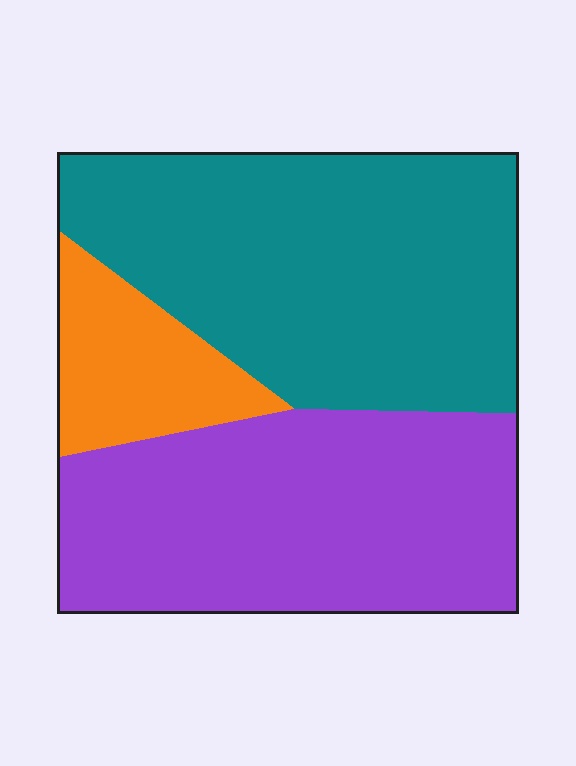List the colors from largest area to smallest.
From largest to smallest: teal, purple, orange.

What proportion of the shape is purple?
Purple covers around 40% of the shape.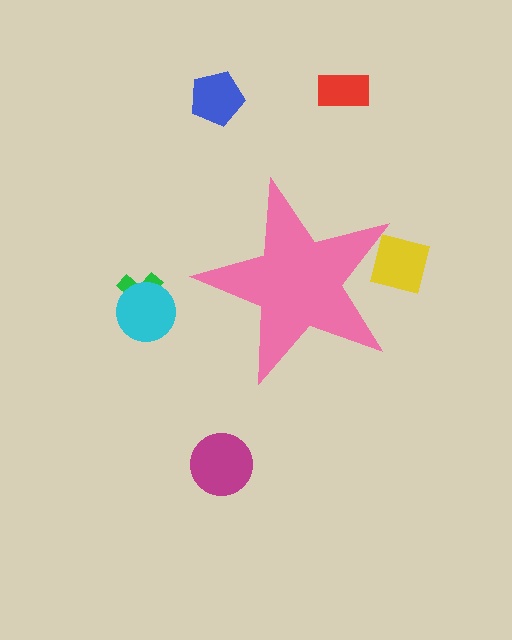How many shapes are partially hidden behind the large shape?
1 shape is partially hidden.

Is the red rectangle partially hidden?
No, the red rectangle is fully visible.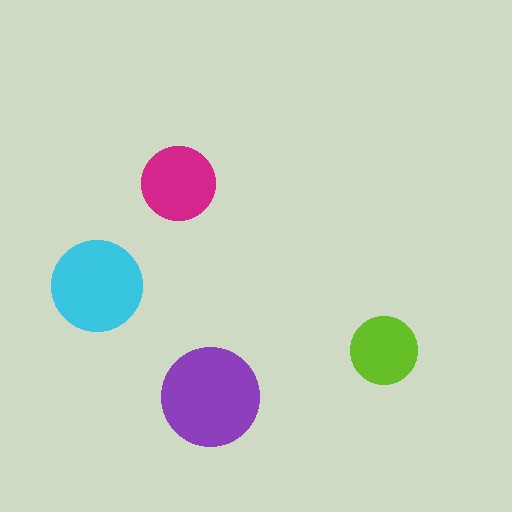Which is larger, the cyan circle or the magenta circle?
The cyan one.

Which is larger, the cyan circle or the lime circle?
The cyan one.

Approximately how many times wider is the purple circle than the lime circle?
About 1.5 times wider.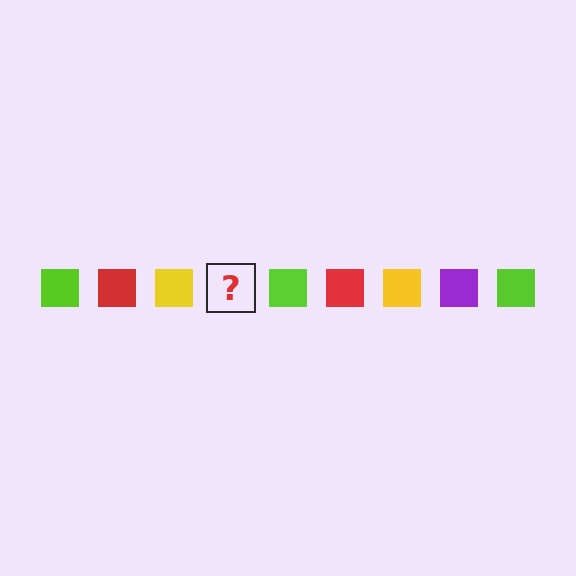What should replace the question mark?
The question mark should be replaced with a purple square.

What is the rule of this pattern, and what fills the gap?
The rule is that the pattern cycles through lime, red, yellow, purple squares. The gap should be filled with a purple square.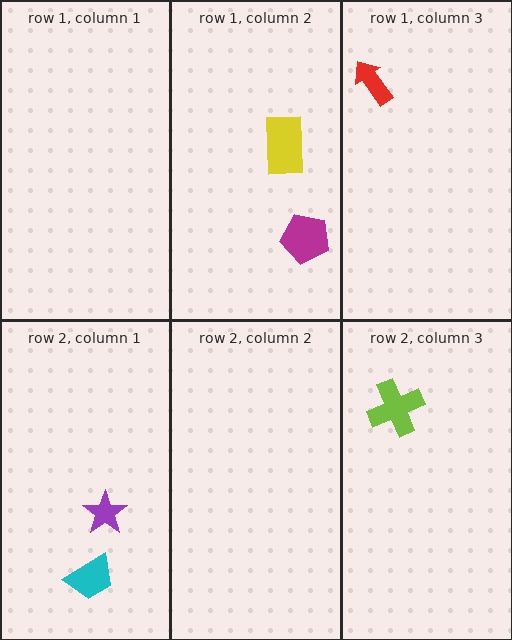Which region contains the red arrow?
The row 1, column 3 region.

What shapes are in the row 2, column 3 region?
The lime cross.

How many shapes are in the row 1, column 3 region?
1.